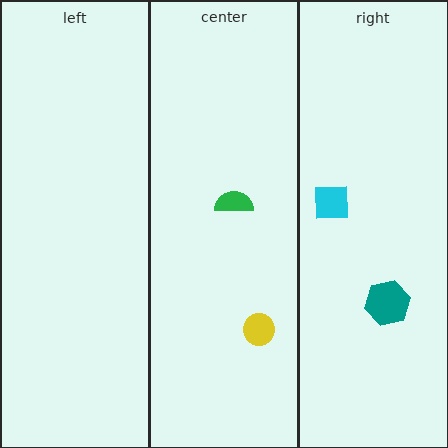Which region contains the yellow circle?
The center region.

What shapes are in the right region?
The teal hexagon, the cyan square.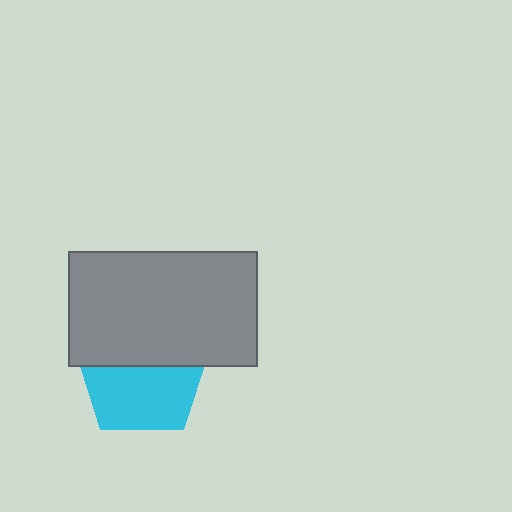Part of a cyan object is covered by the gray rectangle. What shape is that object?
It is a pentagon.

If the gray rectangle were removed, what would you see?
You would see the complete cyan pentagon.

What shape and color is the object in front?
The object in front is a gray rectangle.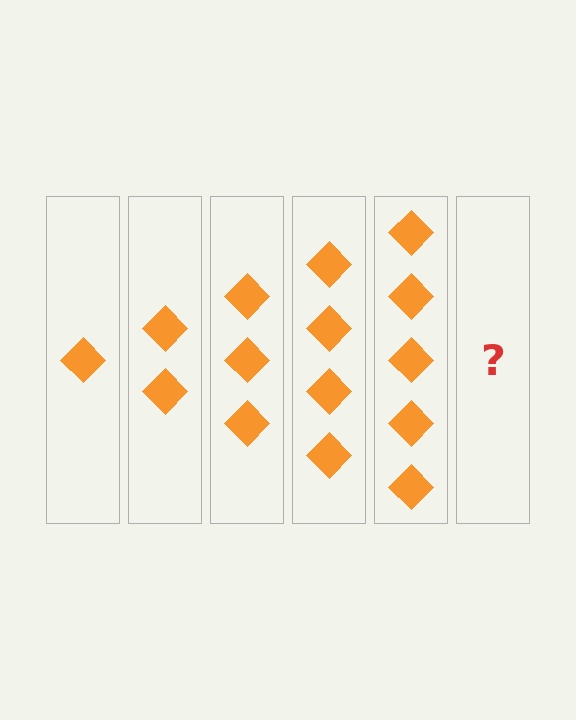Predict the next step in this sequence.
The next step is 6 diamonds.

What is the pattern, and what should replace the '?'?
The pattern is that each step adds one more diamond. The '?' should be 6 diamonds.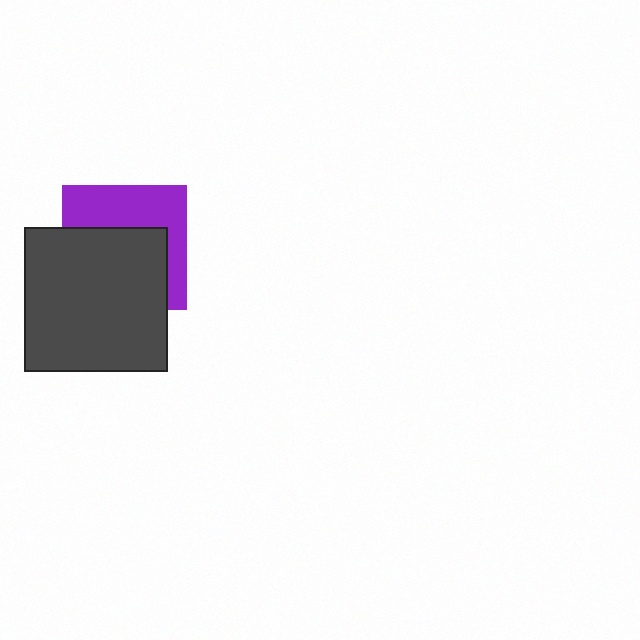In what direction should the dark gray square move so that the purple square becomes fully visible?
The dark gray square should move down. That is the shortest direction to clear the overlap and leave the purple square fully visible.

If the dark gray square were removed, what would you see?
You would see the complete purple square.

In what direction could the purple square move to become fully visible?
The purple square could move up. That would shift it out from behind the dark gray square entirely.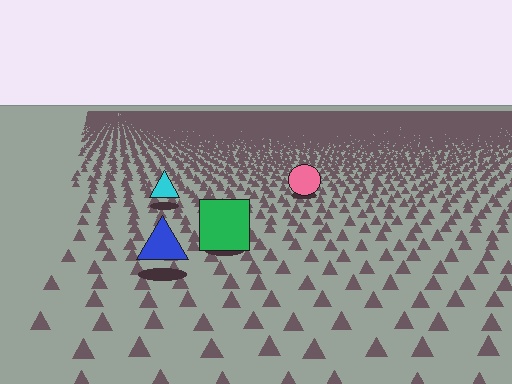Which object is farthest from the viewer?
The pink circle is farthest from the viewer. It appears smaller and the ground texture around it is denser.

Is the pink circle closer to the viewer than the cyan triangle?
No. The cyan triangle is closer — you can tell from the texture gradient: the ground texture is coarser near it.